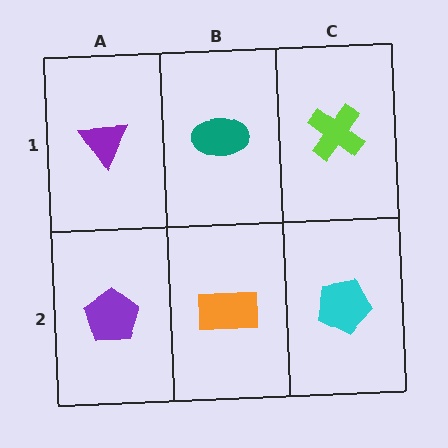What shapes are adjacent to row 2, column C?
A lime cross (row 1, column C), an orange rectangle (row 2, column B).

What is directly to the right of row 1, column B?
A lime cross.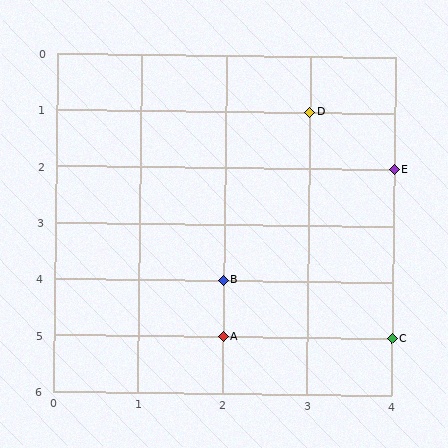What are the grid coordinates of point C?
Point C is at grid coordinates (4, 5).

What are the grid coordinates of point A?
Point A is at grid coordinates (2, 5).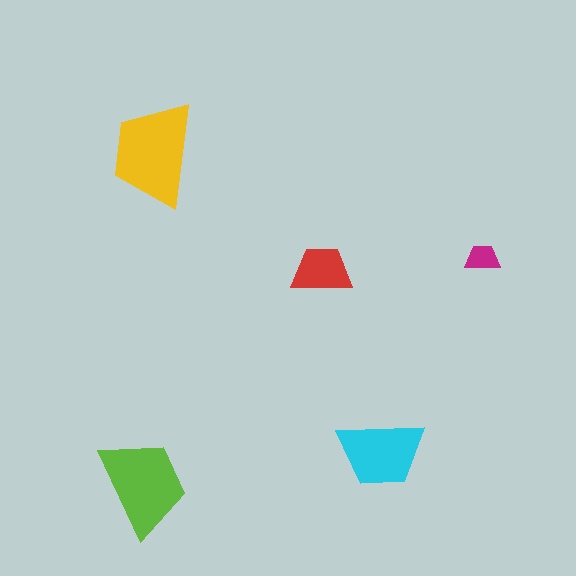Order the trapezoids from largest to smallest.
the yellow one, the lime one, the cyan one, the red one, the magenta one.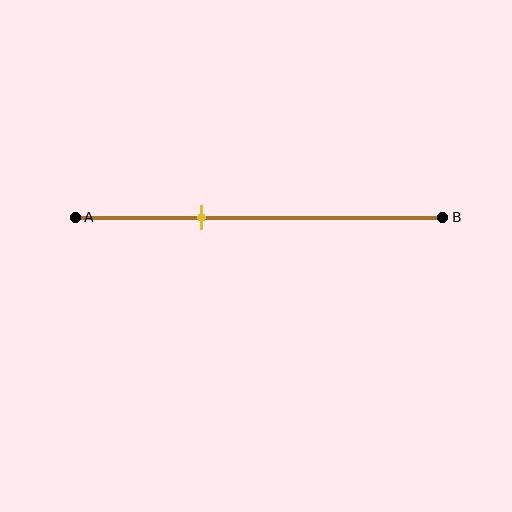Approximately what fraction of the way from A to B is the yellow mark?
The yellow mark is approximately 35% of the way from A to B.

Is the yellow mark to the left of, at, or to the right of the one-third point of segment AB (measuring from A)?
The yellow mark is approximately at the one-third point of segment AB.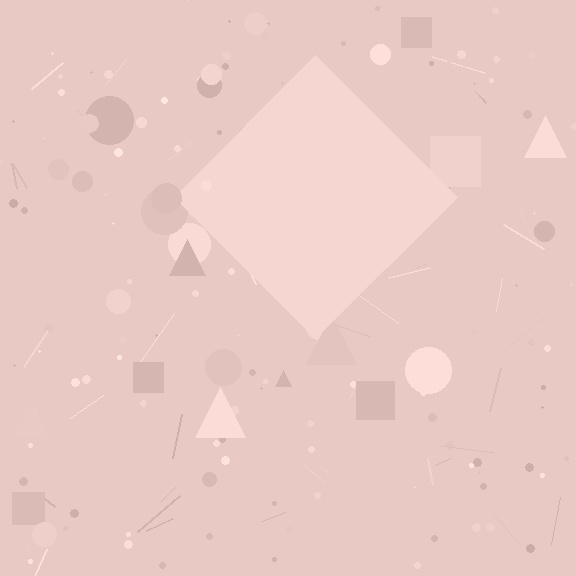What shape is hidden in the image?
A diamond is hidden in the image.